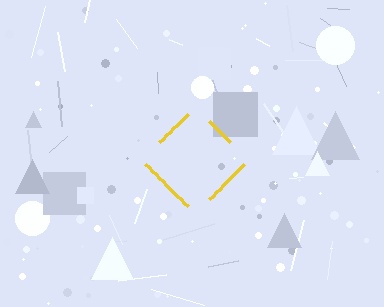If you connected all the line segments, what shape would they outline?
They would outline a diamond.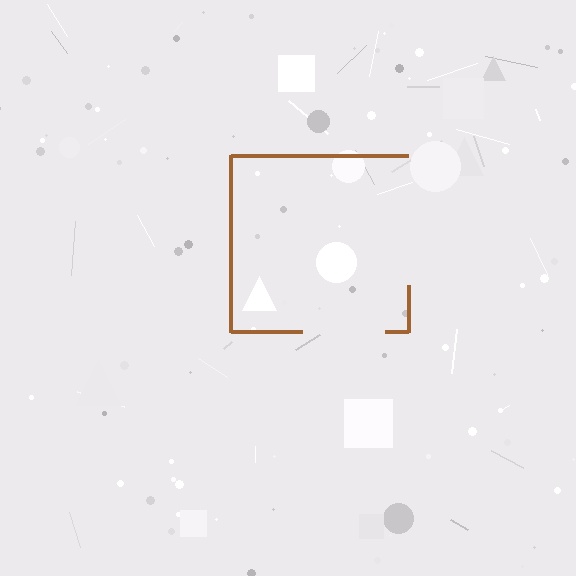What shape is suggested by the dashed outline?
The dashed outline suggests a square.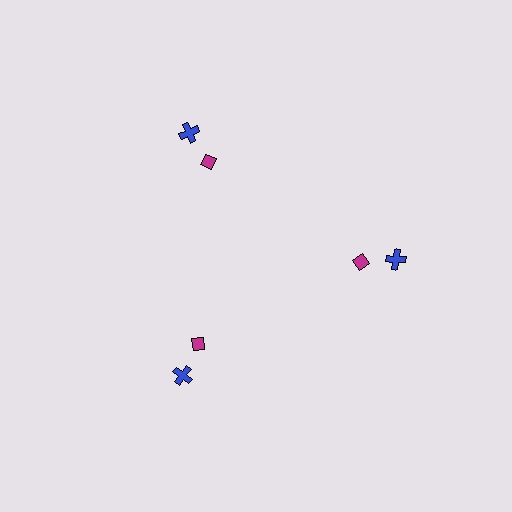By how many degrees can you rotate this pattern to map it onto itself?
The pattern maps onto itself every 120 degrees of rotation.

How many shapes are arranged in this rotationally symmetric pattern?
There are 6 shapes, arranged in 3 groups of 2.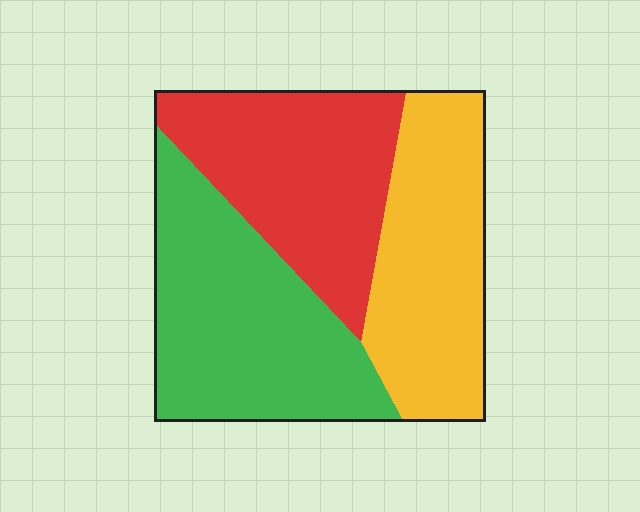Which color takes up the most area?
Green, at roughly 35%.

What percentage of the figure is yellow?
Yellow takes up about one third (1/3) of the figure.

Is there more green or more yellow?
Green.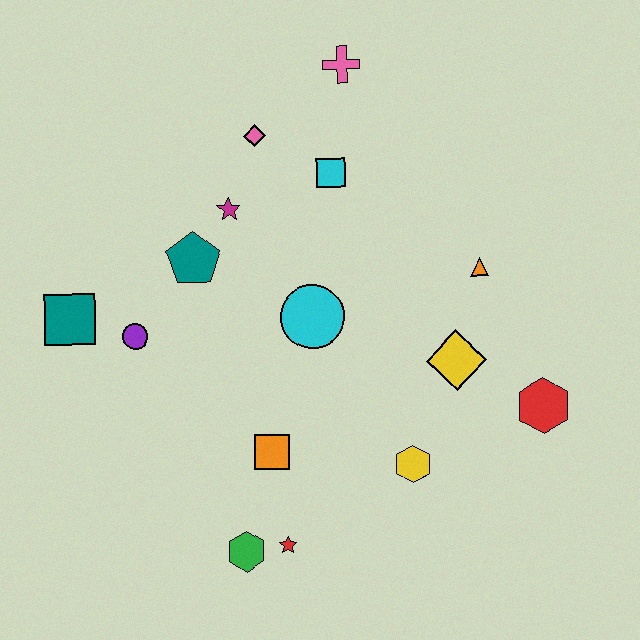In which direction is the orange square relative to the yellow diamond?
The orange square is to the left of the yellow diamond.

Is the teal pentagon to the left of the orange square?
Yes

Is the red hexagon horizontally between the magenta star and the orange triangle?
No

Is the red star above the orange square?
No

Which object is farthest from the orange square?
The pink cross is farthest from the orange square.